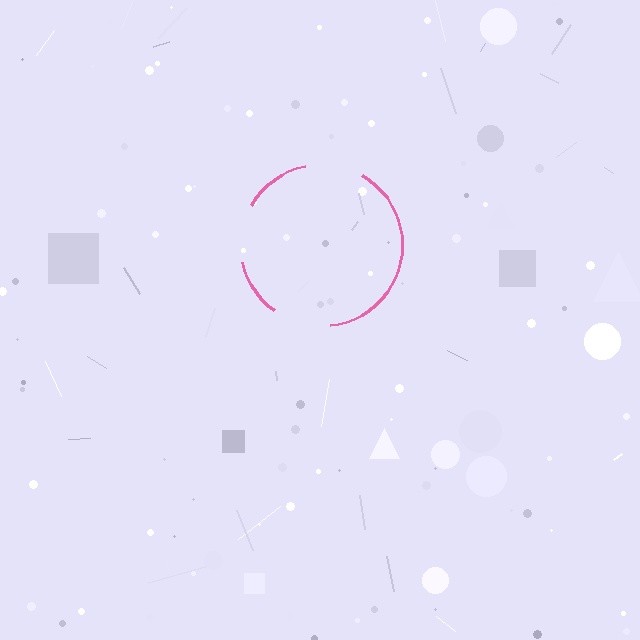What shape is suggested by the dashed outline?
The dashed outline suggests a circle.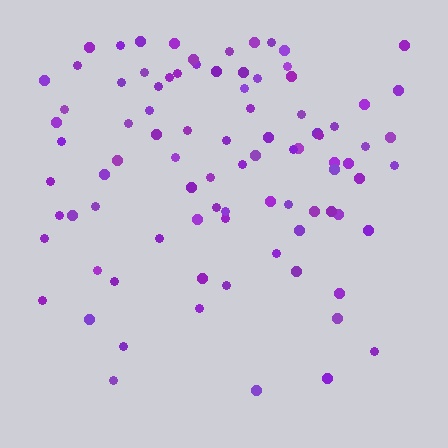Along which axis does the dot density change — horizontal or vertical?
Vertical.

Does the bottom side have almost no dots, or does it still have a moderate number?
Still a moderate number, just noticeably fewer than the top.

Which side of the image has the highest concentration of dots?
The top.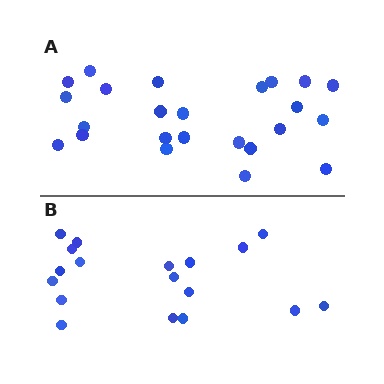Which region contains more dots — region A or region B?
Region A (the top region) has more dots.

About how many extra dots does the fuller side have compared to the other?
Region A has about 6 more dots than region B.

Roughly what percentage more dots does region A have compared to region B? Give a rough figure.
About 35% more.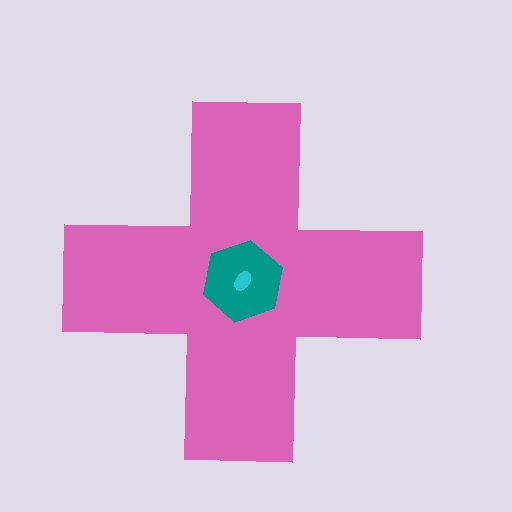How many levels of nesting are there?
3.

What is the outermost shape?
The pink cross.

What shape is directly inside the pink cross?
The teal hexagon.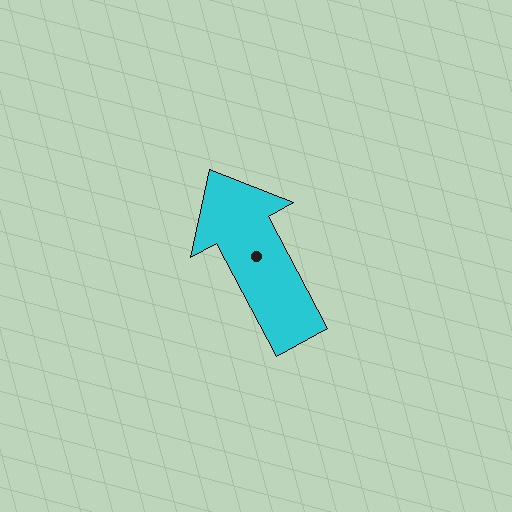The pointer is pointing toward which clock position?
Roughly 11 o'clock.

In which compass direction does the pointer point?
Northwest.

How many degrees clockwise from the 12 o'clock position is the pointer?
Approximately 332 degrees.